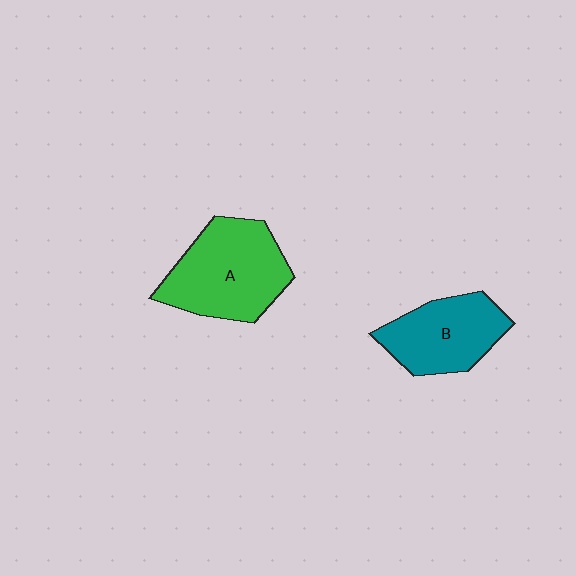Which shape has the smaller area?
Shape B (teal).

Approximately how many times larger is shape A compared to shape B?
Approximately 1.3 times.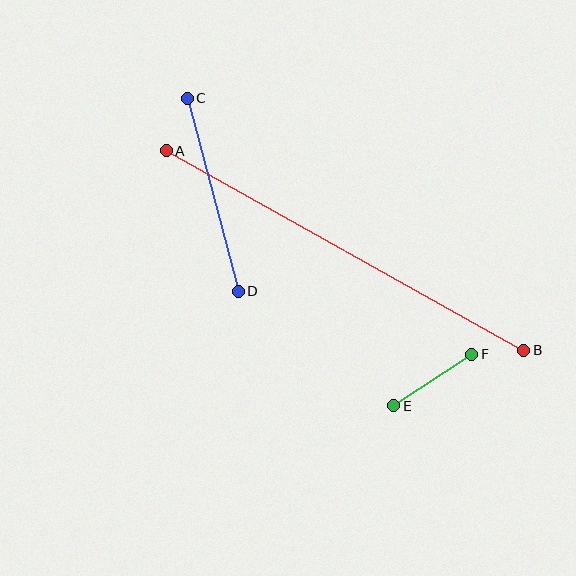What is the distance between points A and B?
The distance is approximately 409 pixels.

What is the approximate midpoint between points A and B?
The midpoint is at approximately (345, 251) pixels.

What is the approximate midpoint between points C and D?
The midpoint is at approximately (213, 195) pixels.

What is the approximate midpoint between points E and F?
The midpoint is at approximately (433, 380) pixels.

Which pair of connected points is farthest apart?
Points A and B are farthest apart.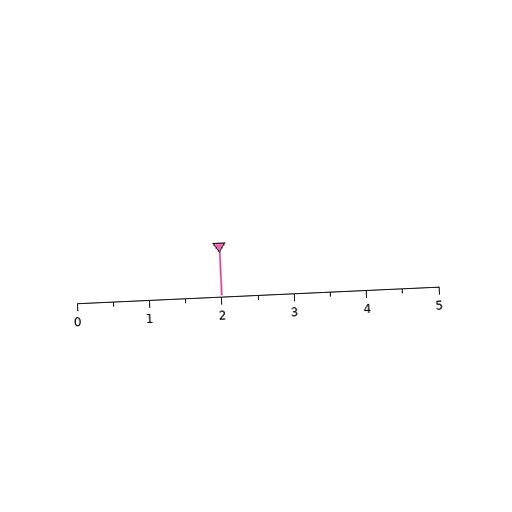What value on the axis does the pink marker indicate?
The marker indicates approximately 2.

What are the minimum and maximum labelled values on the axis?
The axis runs from 0 to 5.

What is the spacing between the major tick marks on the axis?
The major ticks are spaced 1 apart.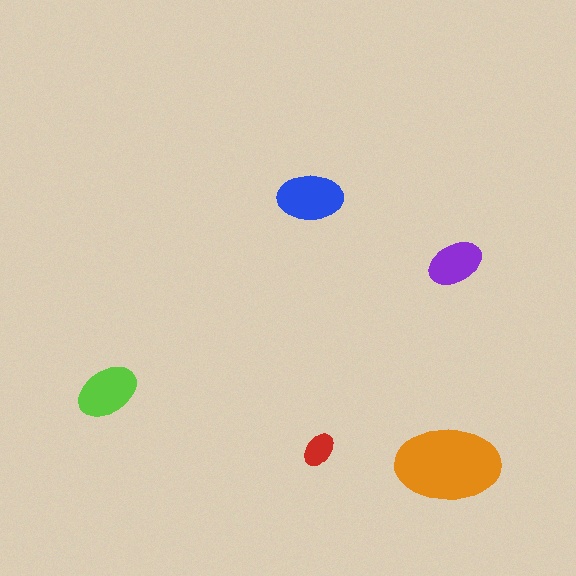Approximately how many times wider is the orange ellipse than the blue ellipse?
About 1.5 times wider.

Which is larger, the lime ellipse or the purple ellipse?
The lime one.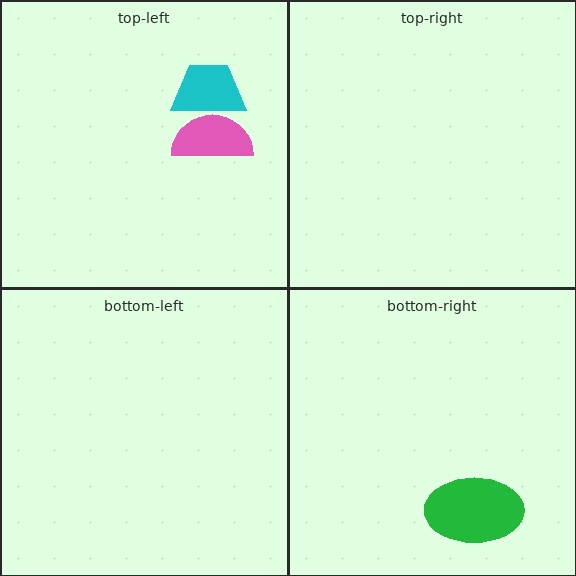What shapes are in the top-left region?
The pink semicircle, the cyan trapezoid.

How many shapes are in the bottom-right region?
1.